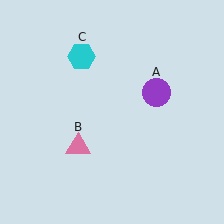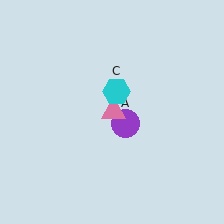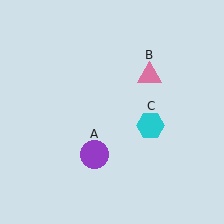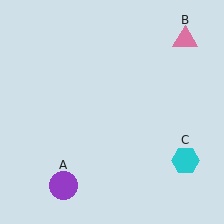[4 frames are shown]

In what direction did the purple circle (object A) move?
The purple circle (object A) moved down and to the left.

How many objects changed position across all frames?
3 objects changed position: purple circle (object A), pink triangle (object B), cyan hexagon (object C).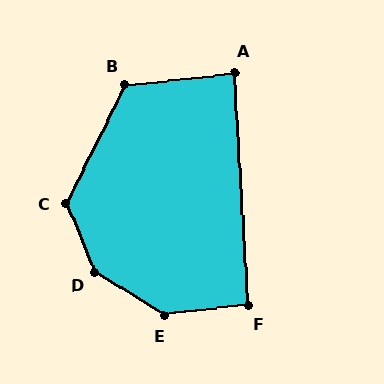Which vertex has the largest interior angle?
D, at approximately 144 degrees.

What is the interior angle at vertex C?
Approximately 132 degrees (obtuse).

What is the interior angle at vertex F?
Approximately 94 degrees (approximately right).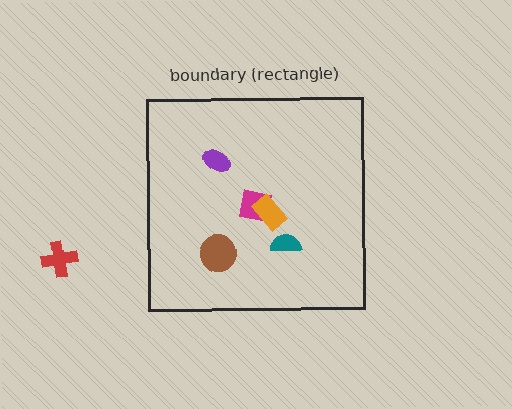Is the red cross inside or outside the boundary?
Outside.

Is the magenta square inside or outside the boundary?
Inside.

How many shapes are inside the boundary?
5 inside, 1 outside.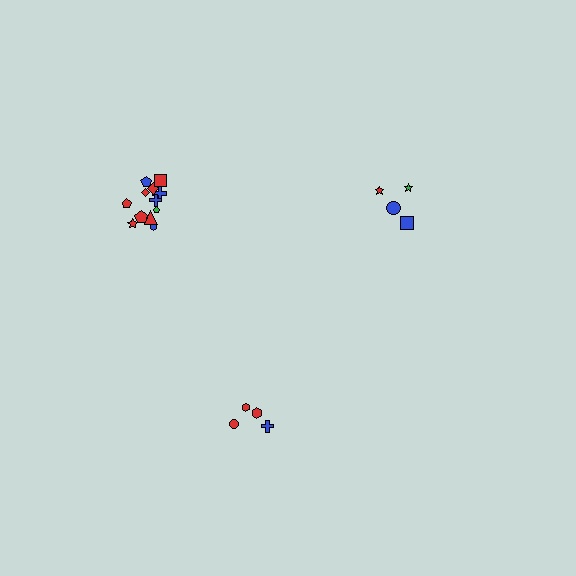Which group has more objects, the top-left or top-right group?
The top-left group.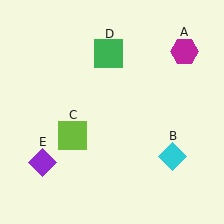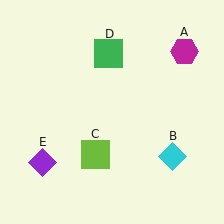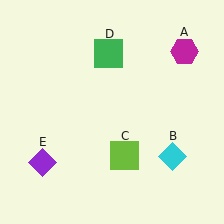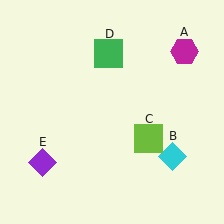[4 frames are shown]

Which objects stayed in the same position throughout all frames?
Magenta hexagon (object A) and cyan diamond (object B) and green square (object D) and purple diamond (object E) remained stationary.